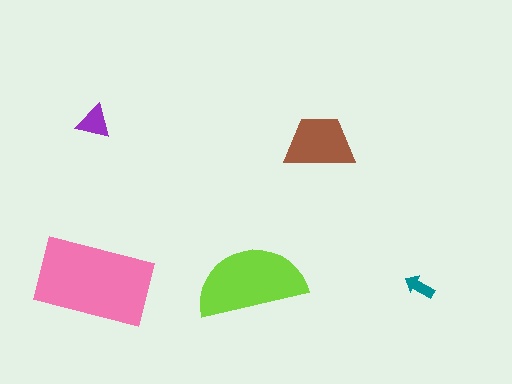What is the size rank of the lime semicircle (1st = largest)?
2nd.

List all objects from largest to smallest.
The pink rectangle, the lime semicircle, the brown trapezoid, the purple triangle, the teal arrow.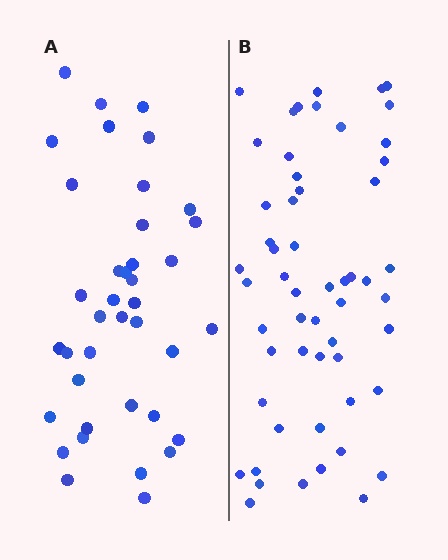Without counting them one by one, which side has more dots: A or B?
Region B (the right region) has more dots.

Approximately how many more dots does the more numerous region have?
Region B has approximately 15 more dots than region A.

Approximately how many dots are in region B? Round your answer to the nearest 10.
About 60 dots. (The exact count is 55, which rounds to 60.)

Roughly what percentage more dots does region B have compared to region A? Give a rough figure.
About 40% more.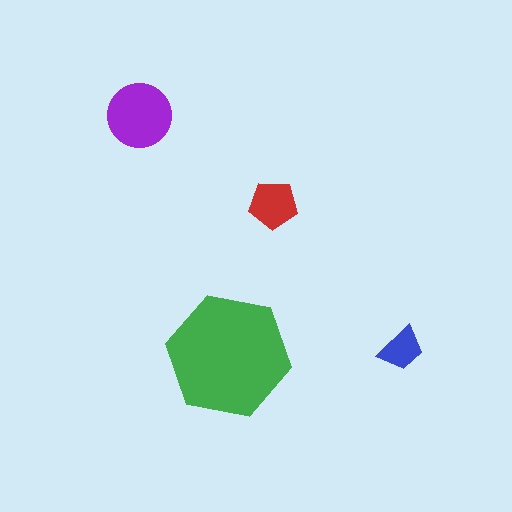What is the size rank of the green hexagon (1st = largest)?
1st.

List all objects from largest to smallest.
The green hexagon, the purple circle, the red pentagon, the blue trapezoid.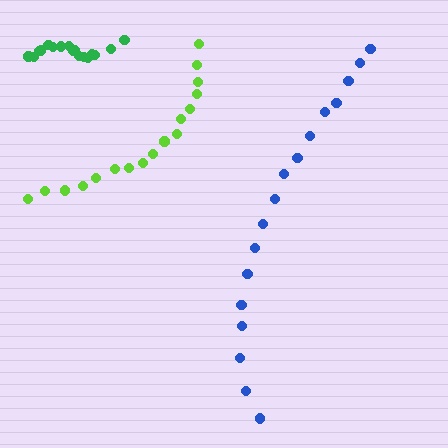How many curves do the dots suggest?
There are 3 distinct paths.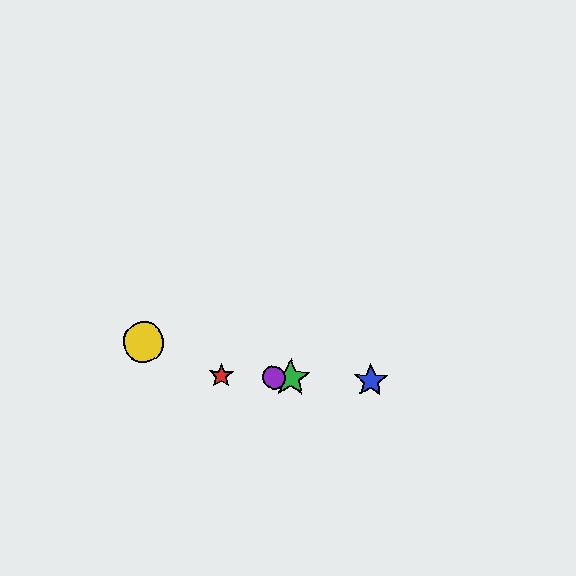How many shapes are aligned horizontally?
4 shapes (the red star, the blue star, the green star, the purple circle) are aligned horizontally.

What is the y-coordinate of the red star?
The red star is at y≈376.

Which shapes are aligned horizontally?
The red star, the blue star, the green star, the purple circle are aligned horizontally.